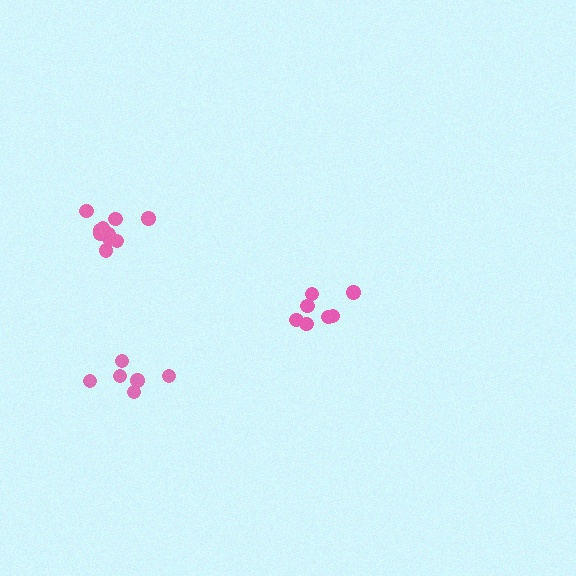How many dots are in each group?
Group 1: 6 dots, Group 2: 10 dots, Group 3: 7 dots (23 total).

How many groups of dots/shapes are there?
There are 3 groups.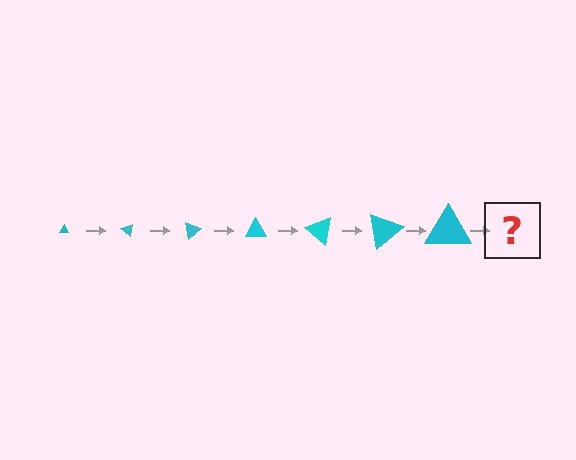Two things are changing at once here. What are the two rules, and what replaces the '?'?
The two rules are that the triangle grows larger each step and it rotates 40 degrees each step. The '?' should be a triangle, larger than the previous one and rotated 280 degrees from the start.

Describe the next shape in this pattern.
It should be a triangle, larger than the previous one and rotated 280 degrees from the start.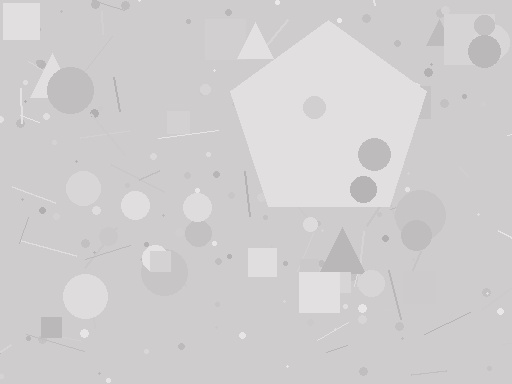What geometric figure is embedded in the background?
A pentagon is embedded in the background.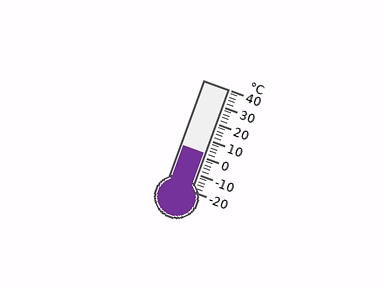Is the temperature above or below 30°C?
The temperature is below 30°C.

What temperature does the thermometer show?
The thermometer shows approximately 2°C.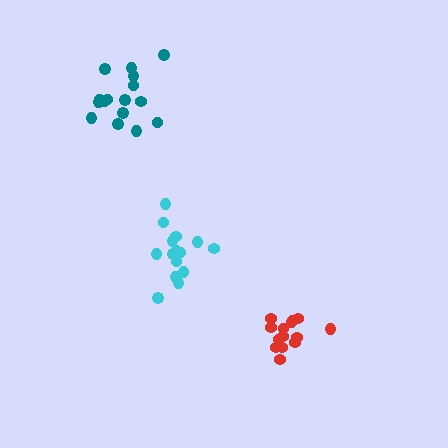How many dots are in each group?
Group 1: 16 dots, Group 2: 16 dots, Group 3: 14 dots (46 total).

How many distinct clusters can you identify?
There are 3 distinct clusters.